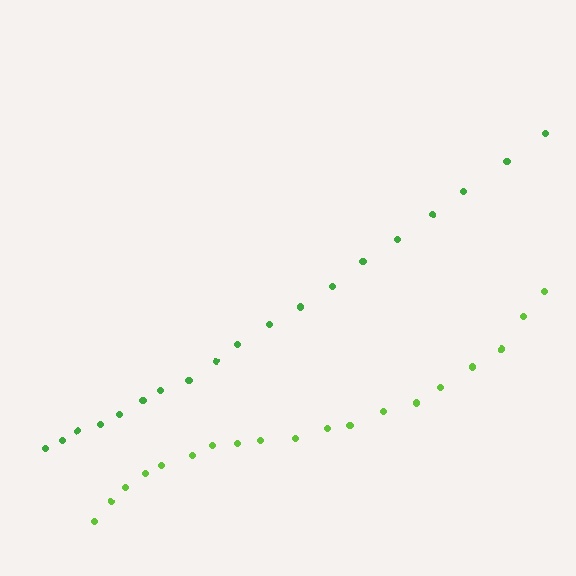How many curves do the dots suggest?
There are 2 distinct paths.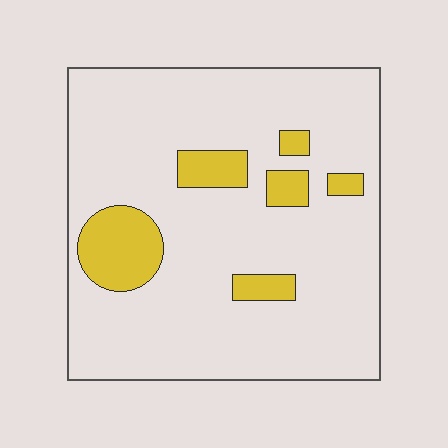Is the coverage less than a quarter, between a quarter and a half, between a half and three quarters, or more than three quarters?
Less than a quarter.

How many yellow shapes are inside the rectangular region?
6.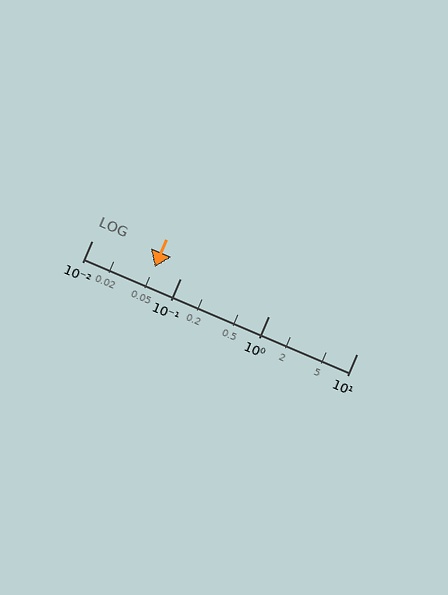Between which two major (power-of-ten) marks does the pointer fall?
The pointer is between 0.01 and 0.1.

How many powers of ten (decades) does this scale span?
The scale spans 3 decades, from 0.01 to 10.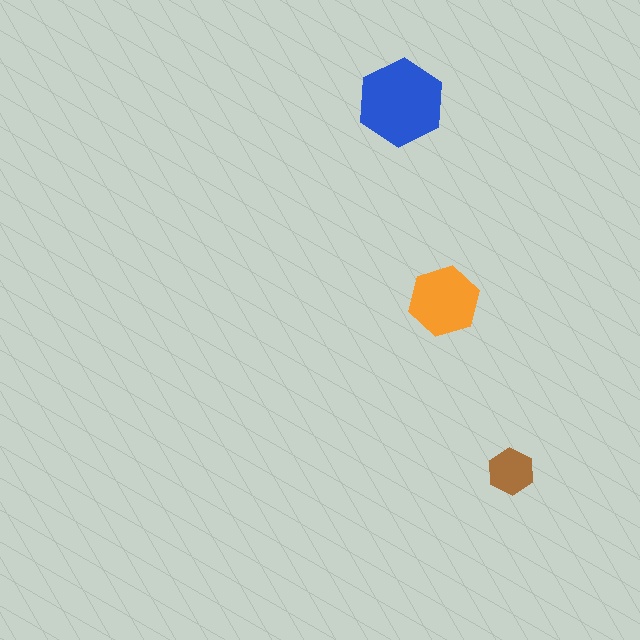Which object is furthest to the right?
The brown hexagon is rightmost.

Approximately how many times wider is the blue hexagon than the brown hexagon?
About 2 times wider.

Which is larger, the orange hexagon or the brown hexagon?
The orange one.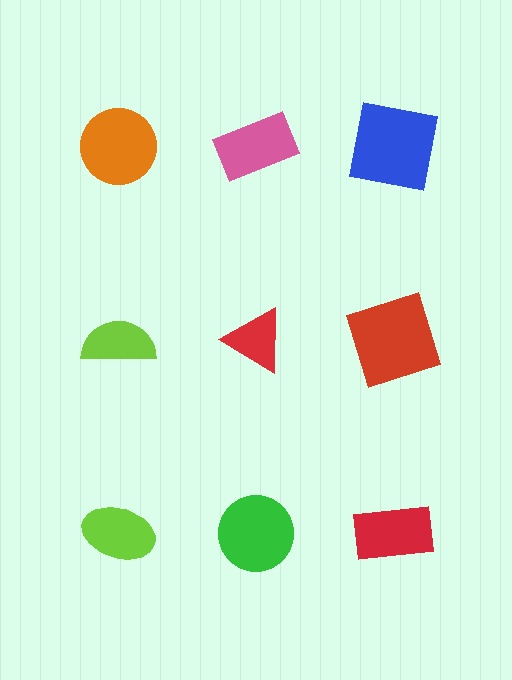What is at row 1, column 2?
A pink rectangle.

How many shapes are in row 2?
3 shapes.